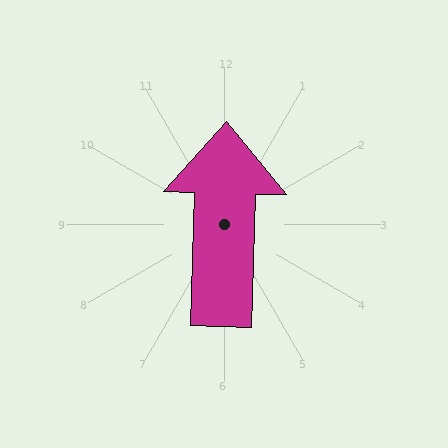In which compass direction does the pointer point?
North.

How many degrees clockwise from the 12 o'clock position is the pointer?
Approximately 2 degrees.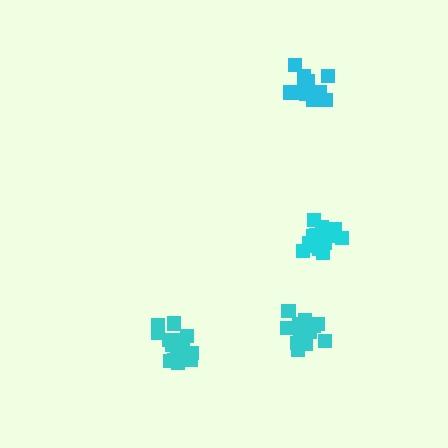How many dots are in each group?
Group 1: 14 dots, Group 2: 17 dots, Group 3: 19 dots, Group 4: 16 dots (66 total).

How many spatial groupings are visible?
There are 4 spatial groupings.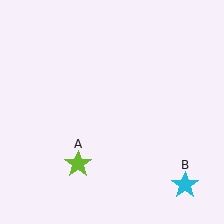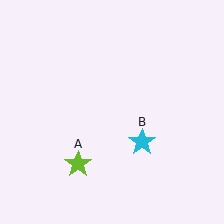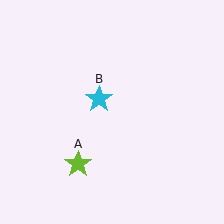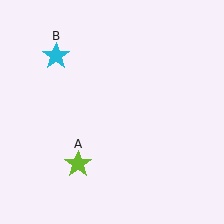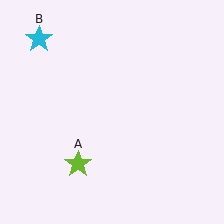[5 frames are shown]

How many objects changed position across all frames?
1 object changed position: cyan star (object B).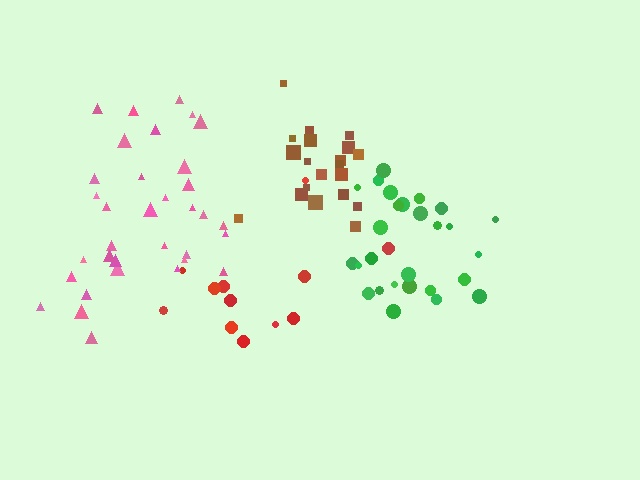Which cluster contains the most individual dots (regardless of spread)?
Pink (34).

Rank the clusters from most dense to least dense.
brown, green, pink, red.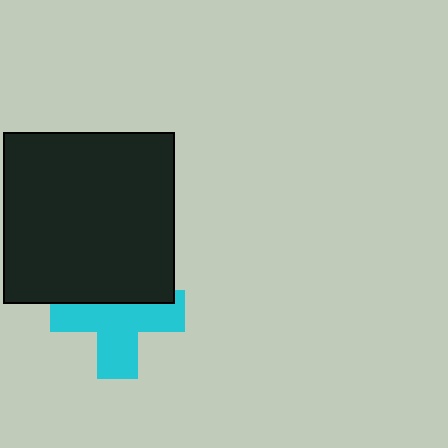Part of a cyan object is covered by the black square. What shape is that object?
It is a cross.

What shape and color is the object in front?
The object in front is a black square.